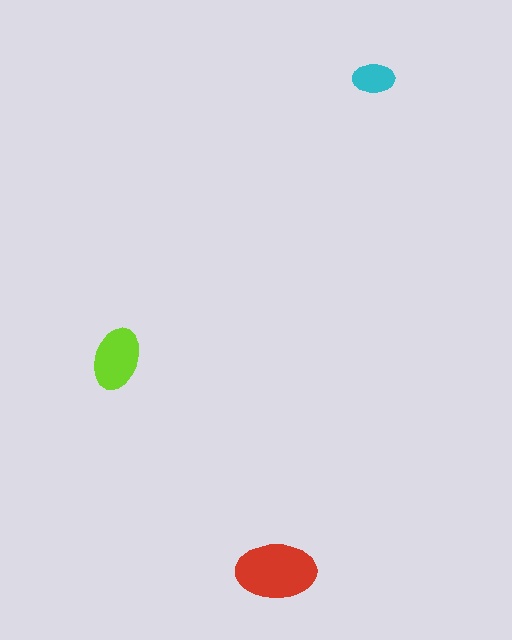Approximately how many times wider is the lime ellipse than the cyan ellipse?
About 1.5 times wider.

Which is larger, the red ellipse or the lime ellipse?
The red one.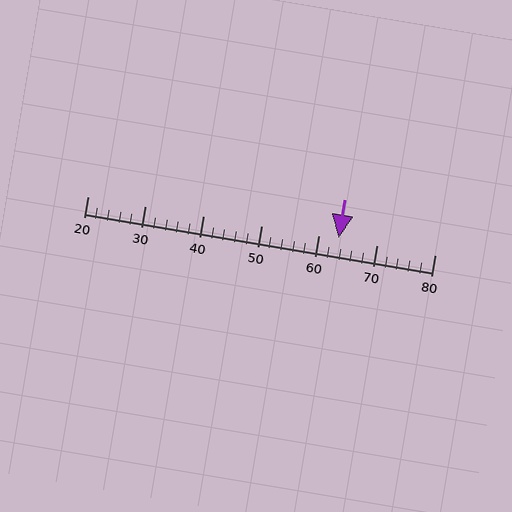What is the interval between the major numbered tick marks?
The major tick marks are spaced 10 units apart.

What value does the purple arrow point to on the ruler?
The purple arrow points to approximately 63.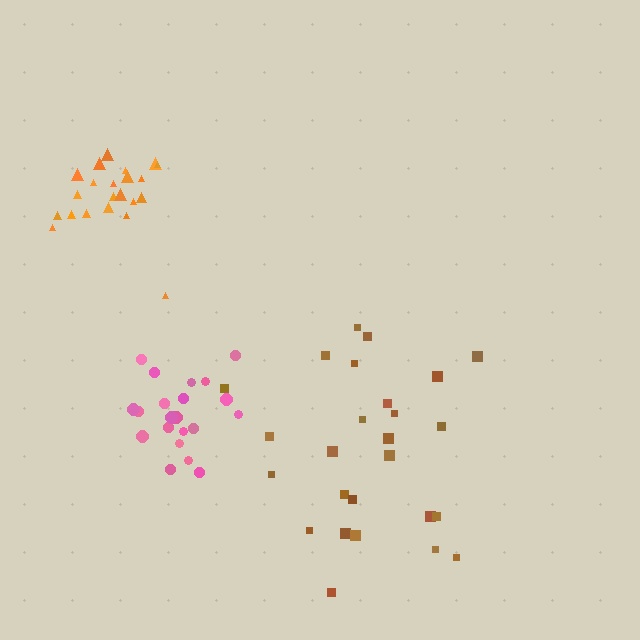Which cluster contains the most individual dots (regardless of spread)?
Brown (26).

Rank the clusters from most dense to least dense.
orange, pink, brown.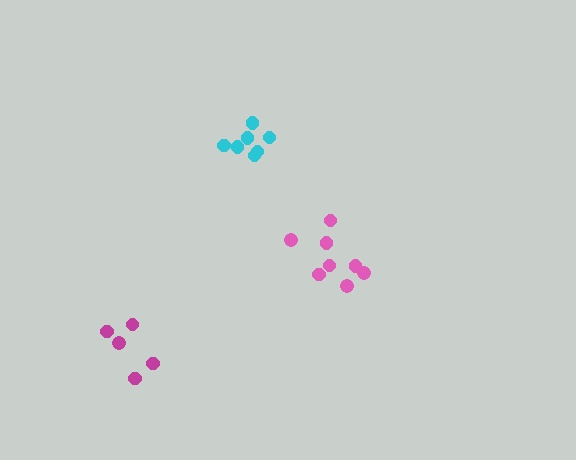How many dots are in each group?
Group 1: 8 dots, Group 2: 7 dots, Group 3: 5 dots (20 total).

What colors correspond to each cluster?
The clusters are colored: pink, cyan, magenta.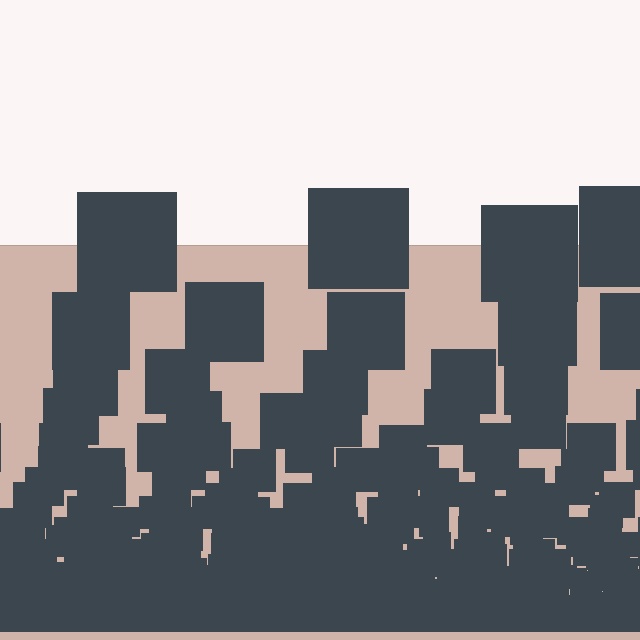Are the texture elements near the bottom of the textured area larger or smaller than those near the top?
Smaller. The gradient is inverted — elements near the bottom are smaller and denser.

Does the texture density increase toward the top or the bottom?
Density increases toward the bottom.